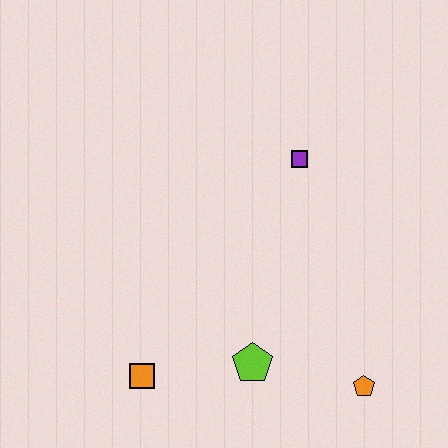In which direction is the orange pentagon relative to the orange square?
The orange pentagon is to the right of the orange square.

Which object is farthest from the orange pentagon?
The purple square is farthest from the orange pentagon.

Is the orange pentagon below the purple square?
Yes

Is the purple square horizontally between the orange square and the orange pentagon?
Yes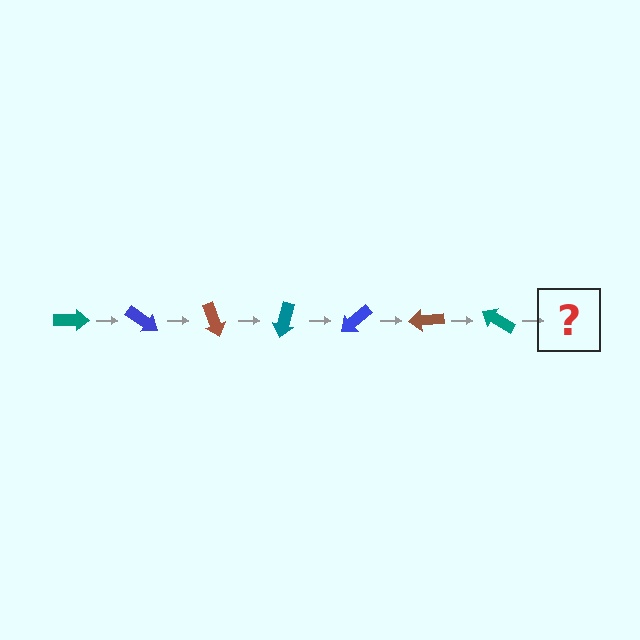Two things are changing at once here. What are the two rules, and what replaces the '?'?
The two rules are that it rotates 35 degrees each step and the color cycles through teal, blue, and brown. The '?' should be a blue arrow, rotated 245 degrees from the start.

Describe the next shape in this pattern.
It should be a blue arrow, rotated 245 degrees from the start.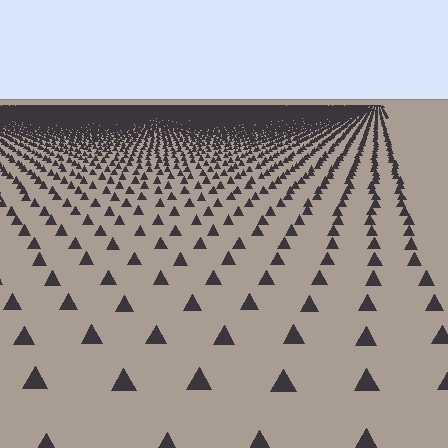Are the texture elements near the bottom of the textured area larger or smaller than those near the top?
Larger. Near the bottom, elements are closer to the viewer and appear at a bigger on-screen size.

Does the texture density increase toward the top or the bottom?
Density increases toward the top.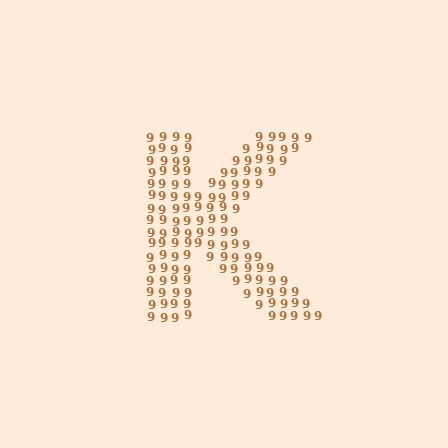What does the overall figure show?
The overall figure shows the letter K.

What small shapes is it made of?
It is made of small digit 9's.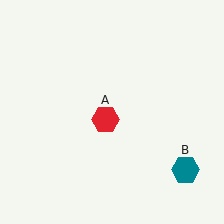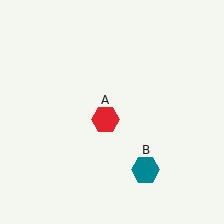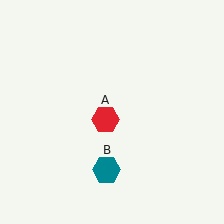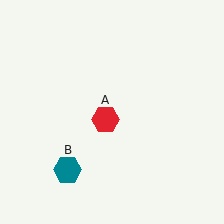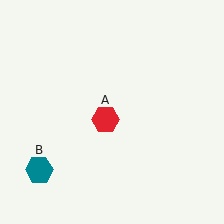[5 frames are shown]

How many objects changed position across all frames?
1 object changed position: teal hexagon (object B).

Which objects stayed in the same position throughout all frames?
Red hexagon (object A) remained stationary.